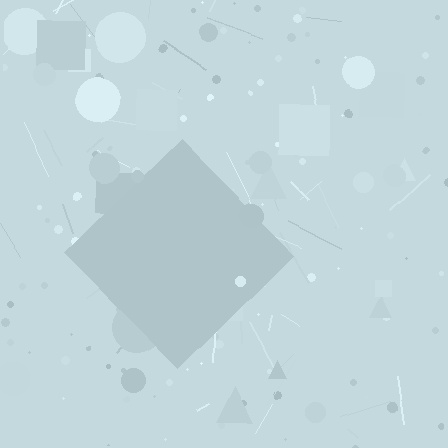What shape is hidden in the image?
A diamond is hidden in the image.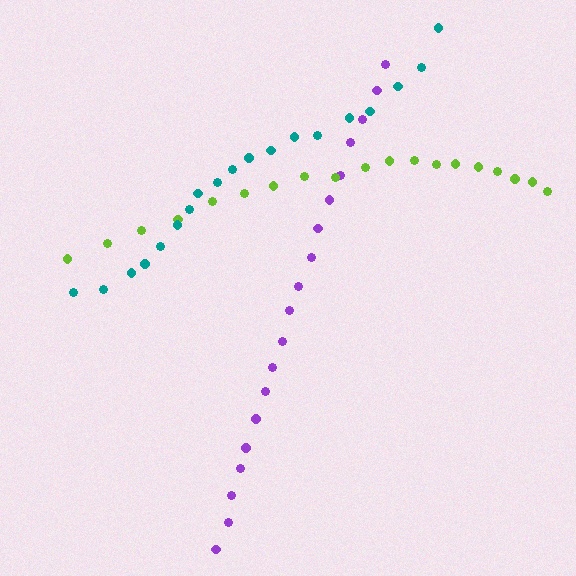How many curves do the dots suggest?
There are 3 distinct paths.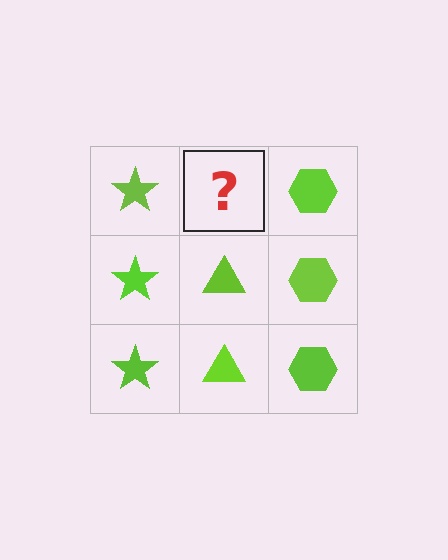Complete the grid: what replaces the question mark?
The question mark should be replaced with a lime triangle.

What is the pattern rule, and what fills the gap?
The rule is that each column has a consistent shape. The gap should be filled with a lime triangle.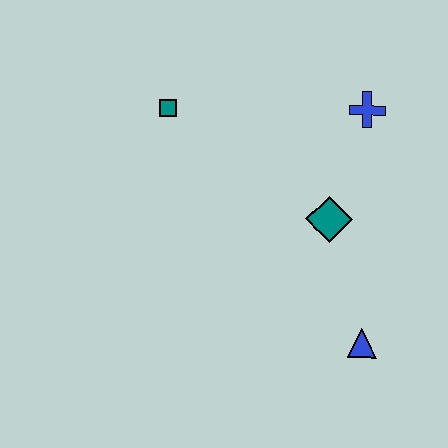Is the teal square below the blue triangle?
No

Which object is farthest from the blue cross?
The blue triangle is farthest from the blue cross.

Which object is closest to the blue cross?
The teal diamond is closest to the blue cross.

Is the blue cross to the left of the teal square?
No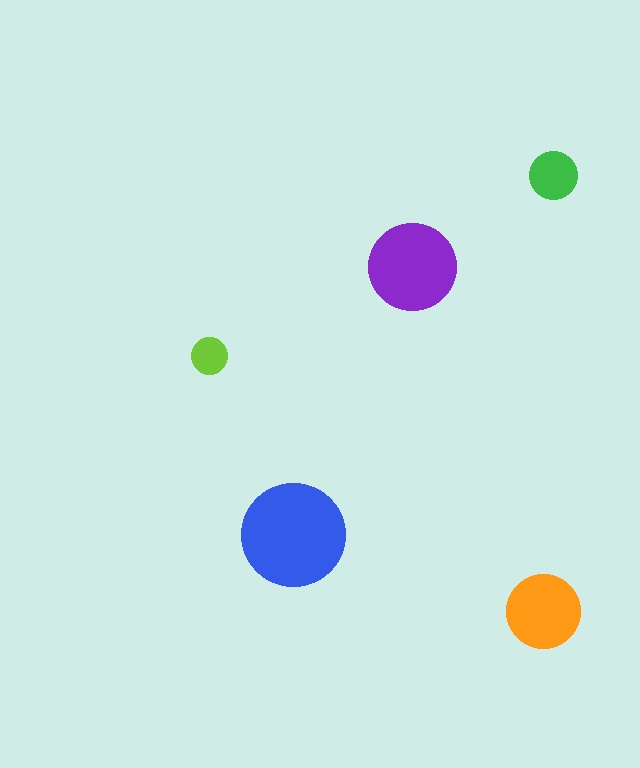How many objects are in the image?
There are 5 objects in the image.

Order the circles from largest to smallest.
the blue one, the purple one, the orange one, the green one, the lime one.